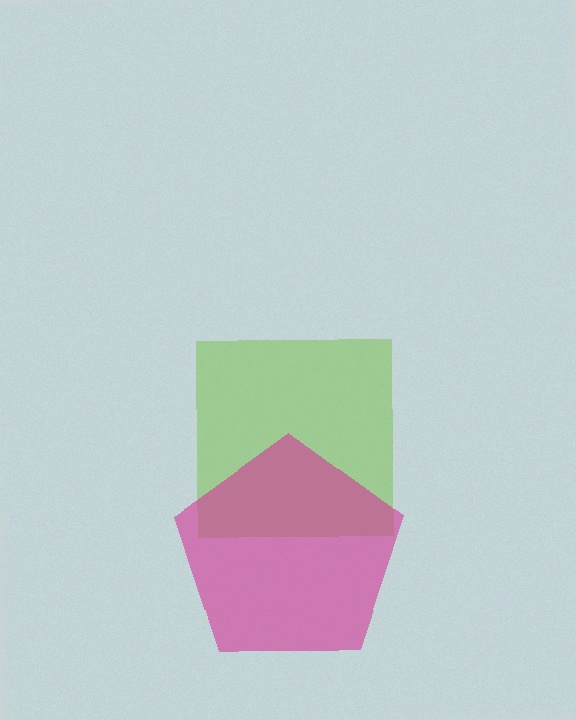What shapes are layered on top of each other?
The layered shapes are: a lime square, a magenta pentagon.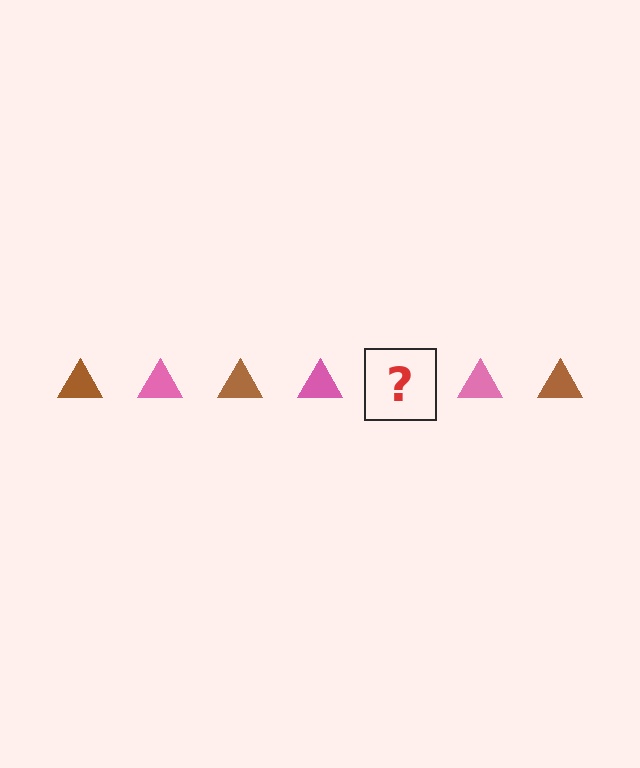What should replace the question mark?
The question mark should be replaced with a brown triangle.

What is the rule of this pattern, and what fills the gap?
The rule is that the pattern cycles through brown, pink triangles. The gap should be filled with a brown triangle.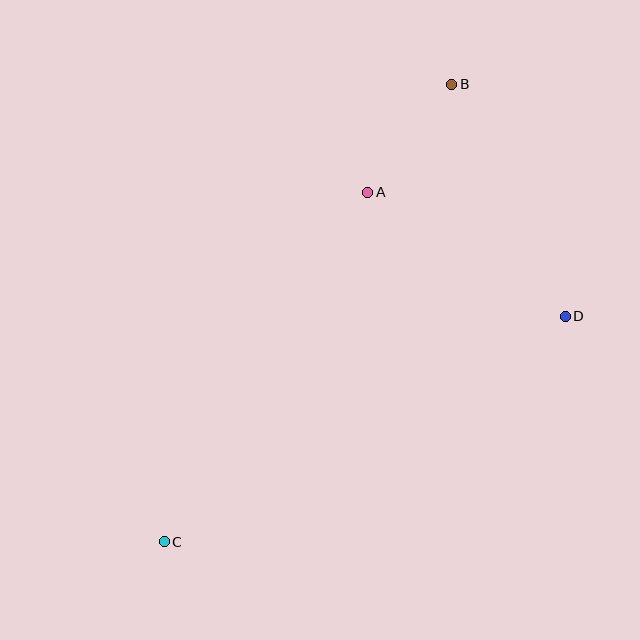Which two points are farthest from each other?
Points B and C are farthest from each other.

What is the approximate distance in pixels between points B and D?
The distance between B and D is approximately 258 pixels.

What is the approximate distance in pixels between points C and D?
The distance between C and D is approximately 460 pixels.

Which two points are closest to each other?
Points A and B are closest to each other.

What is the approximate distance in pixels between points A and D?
The distance between A and D is approximately 233 pixels.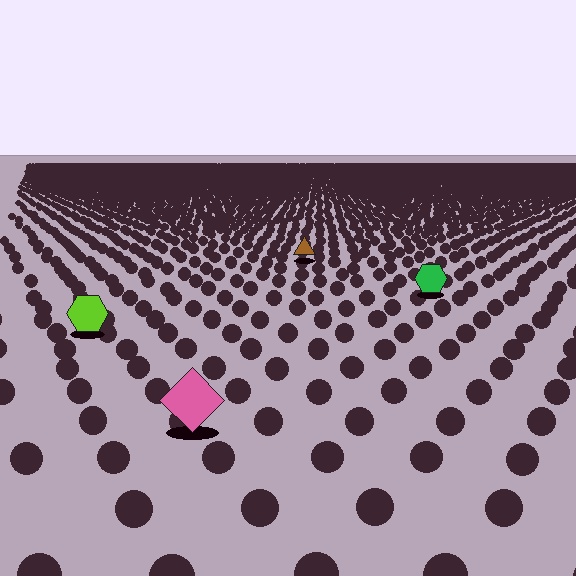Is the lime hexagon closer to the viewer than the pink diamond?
No. The pink diamond is closer — you can tell from the texture gradient: the ground texture is coarser near it.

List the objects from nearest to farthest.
From nearest to farthest: the pink diamond, the lime hexagon, the green hexagon, the brown triangle.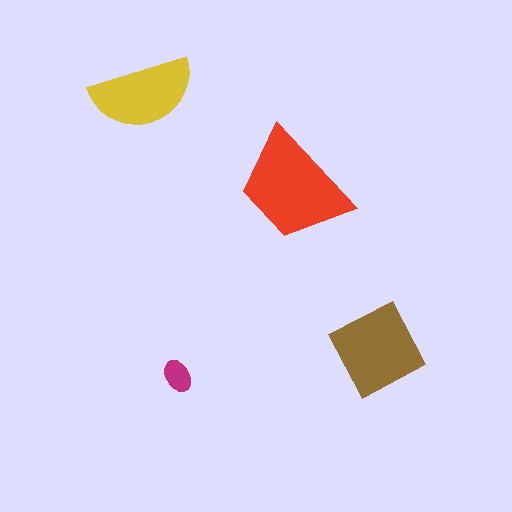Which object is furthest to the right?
The brown diamond is rightmost.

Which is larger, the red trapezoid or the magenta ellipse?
The red trapezoid.